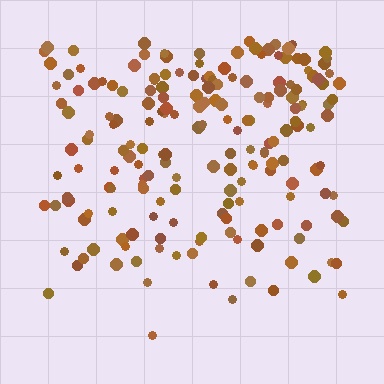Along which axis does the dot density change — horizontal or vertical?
Vertical.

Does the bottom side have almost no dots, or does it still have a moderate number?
Still a moderate number, just noticeably fewer than the top.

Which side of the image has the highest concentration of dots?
The top.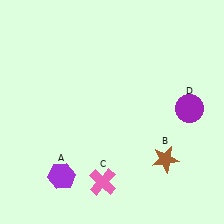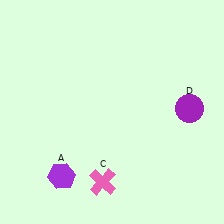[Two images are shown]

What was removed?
The brown star (B) was removed in Image 2.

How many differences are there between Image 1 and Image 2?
There is 1 difference between the two images.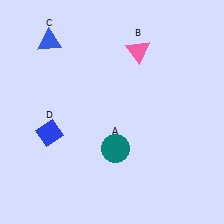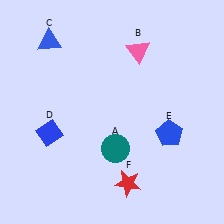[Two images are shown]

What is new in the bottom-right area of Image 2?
A red star (F) was added in the bottom-right area of Image 2.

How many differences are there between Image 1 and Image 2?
There are 2 differences between the two images.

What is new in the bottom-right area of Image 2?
A blue pentagon (E) was added in the bottom-right area of Image 2.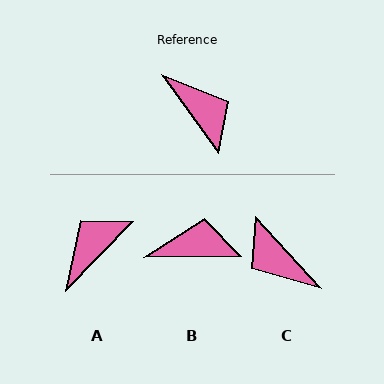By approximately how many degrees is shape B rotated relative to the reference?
Approximately 55 degrees counter-clockwise.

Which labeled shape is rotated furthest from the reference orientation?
C, about 174 degrees away.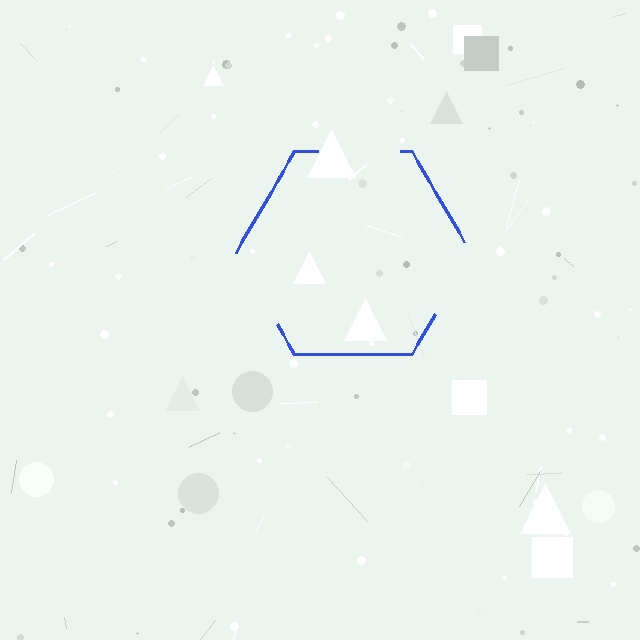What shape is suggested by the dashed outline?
The dashed outline suggests a hexagon.